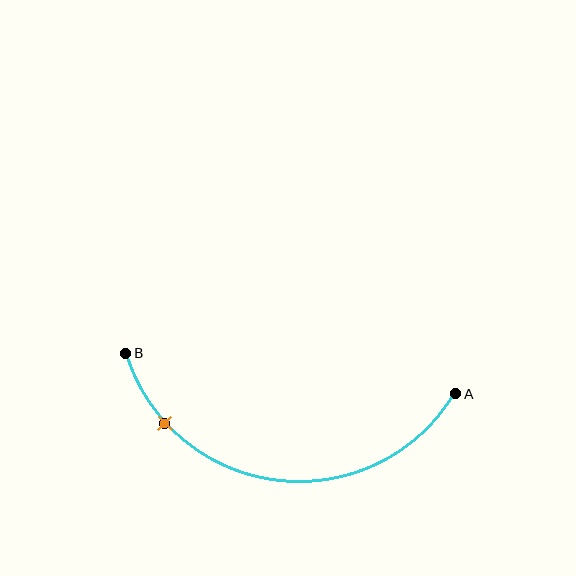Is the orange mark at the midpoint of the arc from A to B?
No. The orange mark lies on the arc but is closer to endpoint B. The arc midpoint would be at the point on the curve equidistant along the arc from both A and B.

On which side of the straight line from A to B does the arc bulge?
The arc bulges below the straight line connecting A and B.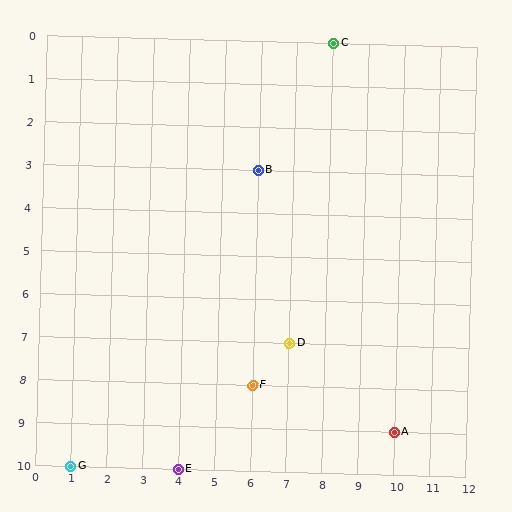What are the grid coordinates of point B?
Point B is at grid coordinates (6, 3).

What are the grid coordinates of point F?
Point F is at grid coordinates (6, 8).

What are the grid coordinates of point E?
Point E is at grid coordinates (4, 10).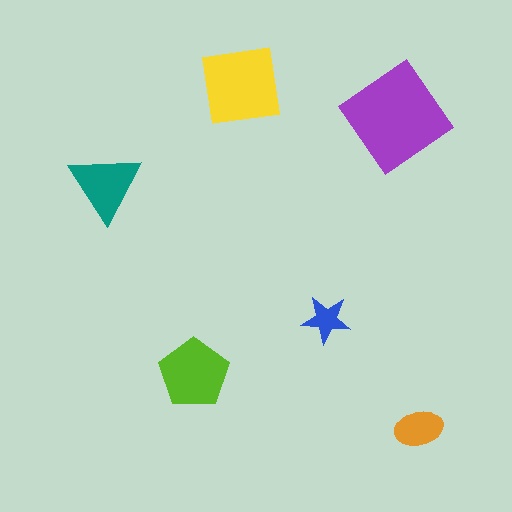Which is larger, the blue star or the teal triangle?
The teal triangle.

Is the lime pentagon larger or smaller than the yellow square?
Smaller.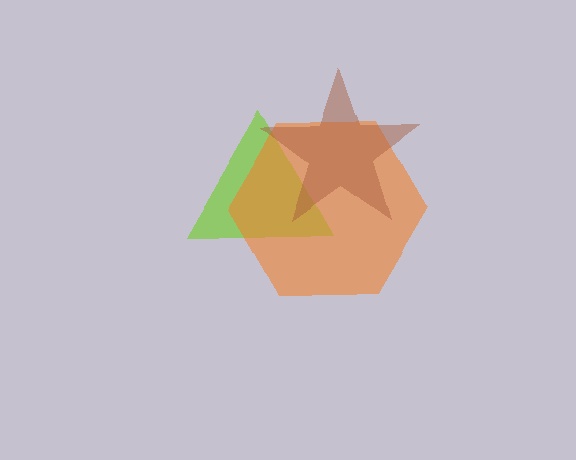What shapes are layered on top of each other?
The layered shapes are: a lime triangle, an orange hexagon, a brown star.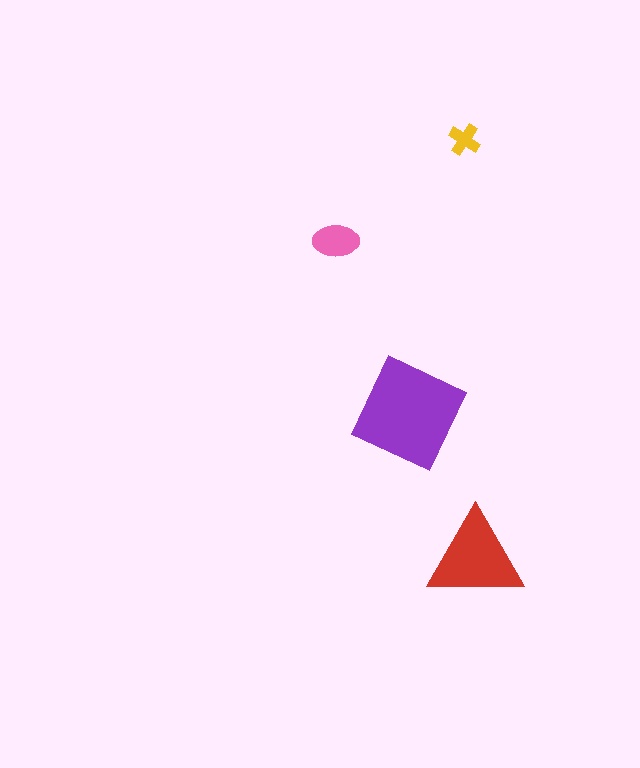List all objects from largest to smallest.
The purple diamond, the red triangle, the pink ellipse, the yellow cross.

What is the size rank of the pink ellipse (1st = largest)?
3rd.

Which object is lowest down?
The red triangle is bottommost.